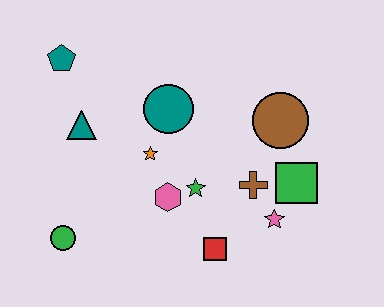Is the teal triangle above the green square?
Yes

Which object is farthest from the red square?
The teal pentagon is farthest from the red square.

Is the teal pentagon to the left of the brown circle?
Yes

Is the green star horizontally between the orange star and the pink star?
Yes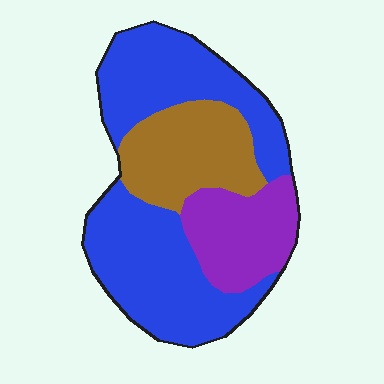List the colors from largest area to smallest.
From largest to smallest: blue, brown, purple.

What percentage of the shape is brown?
Brown covers 23% of the shape.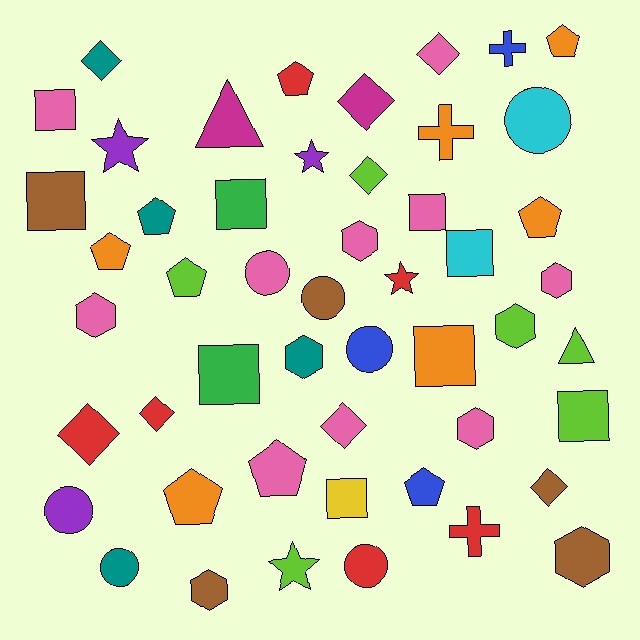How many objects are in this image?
There are 50 objects.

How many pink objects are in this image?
There are 10 pink objects.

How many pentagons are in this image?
There are 9 pentagons.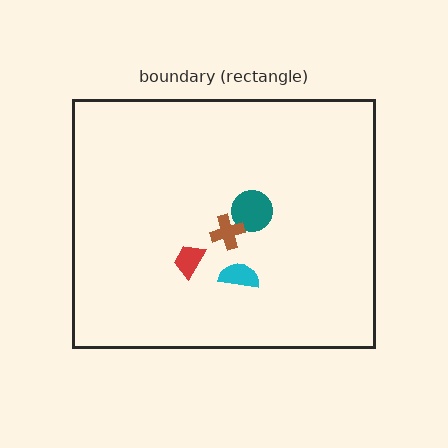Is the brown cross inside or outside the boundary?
Inside.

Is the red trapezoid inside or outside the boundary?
Inside.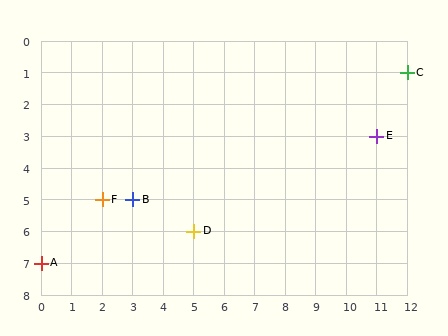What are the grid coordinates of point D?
Point D is at grid coordinates (5, 6).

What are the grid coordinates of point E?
Point E is at grid coordinates (11, 3).